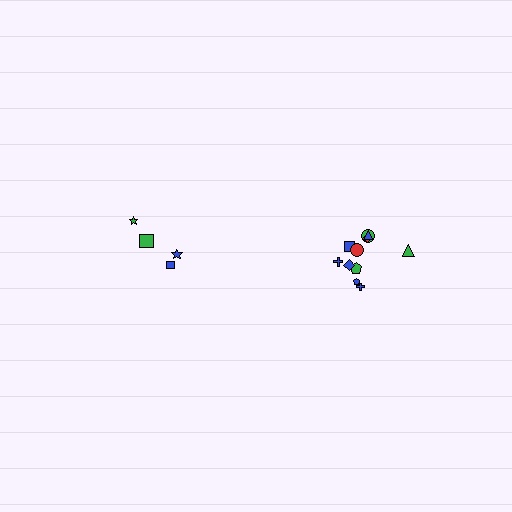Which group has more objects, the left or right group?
The right group.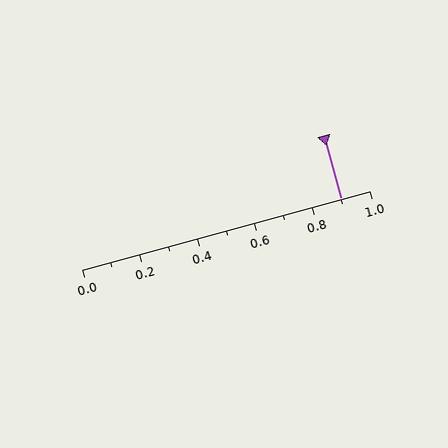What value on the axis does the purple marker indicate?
The marker indicates approximately 0.9.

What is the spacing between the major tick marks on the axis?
The major ticks are spaced 0.2 apart.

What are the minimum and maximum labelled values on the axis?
The axis runs from 0.0 to 1.0.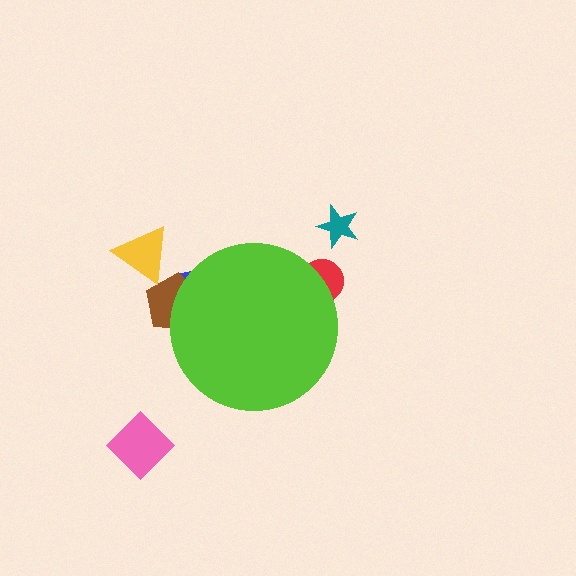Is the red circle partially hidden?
Yes, the red circle is partially hidden behind the lime circle.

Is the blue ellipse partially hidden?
Yes, the blue ellipse is partially hidden behind the lime circle.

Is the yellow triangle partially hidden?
No, the yellow triangle is fully visible.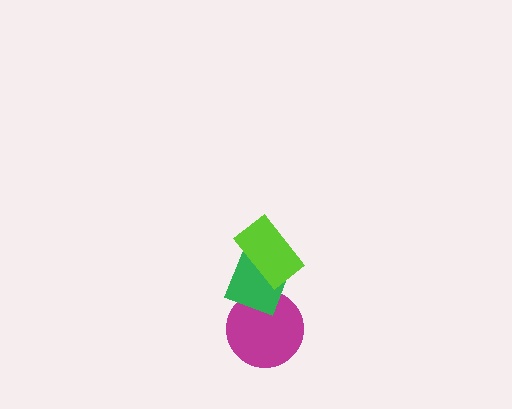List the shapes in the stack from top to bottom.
From top to bottom: the lime rectangle, the green diamond, the magenta circle.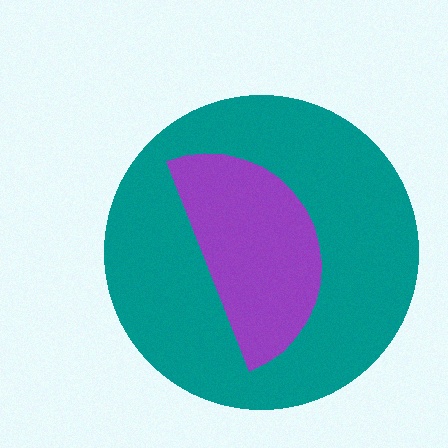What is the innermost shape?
The purple semicircle.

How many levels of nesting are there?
2.